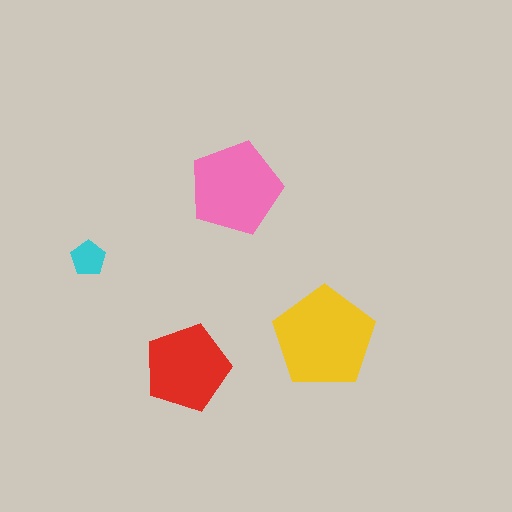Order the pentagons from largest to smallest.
the yellow one, the pink one, the red one, the cyan one.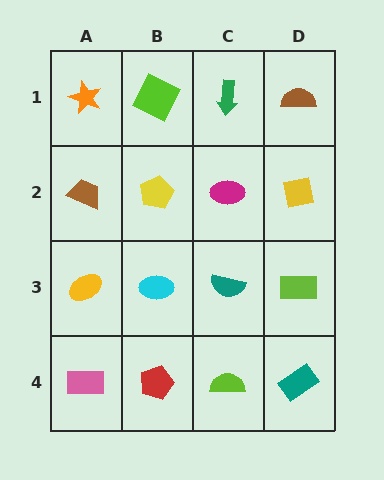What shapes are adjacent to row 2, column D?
A brown semicircle (row 1, column D), a lime rectangle (row 3, column D), a magenta ellipse (row 2, column C).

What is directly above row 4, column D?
A lime rectangle.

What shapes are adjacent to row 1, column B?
A yellow pentagon (row 2, column B), an orange star (row 1, column A), a green arrow (row 1, column C).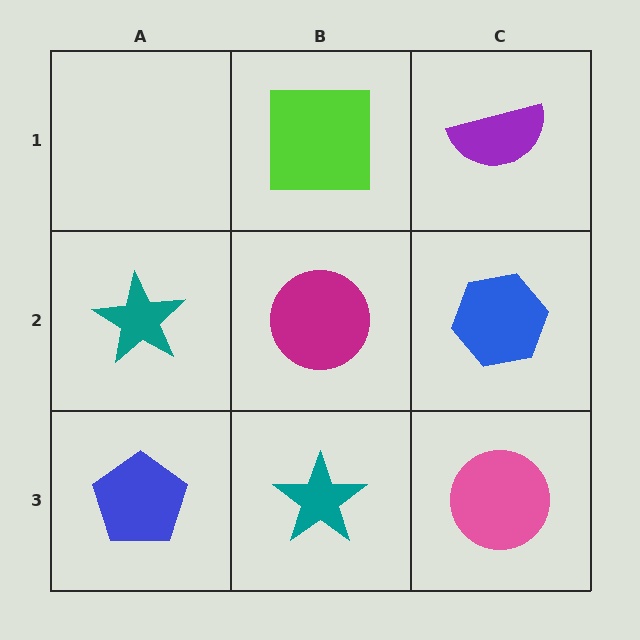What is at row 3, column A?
A blue pentagon.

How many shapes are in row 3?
3 shapes.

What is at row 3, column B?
A teal star.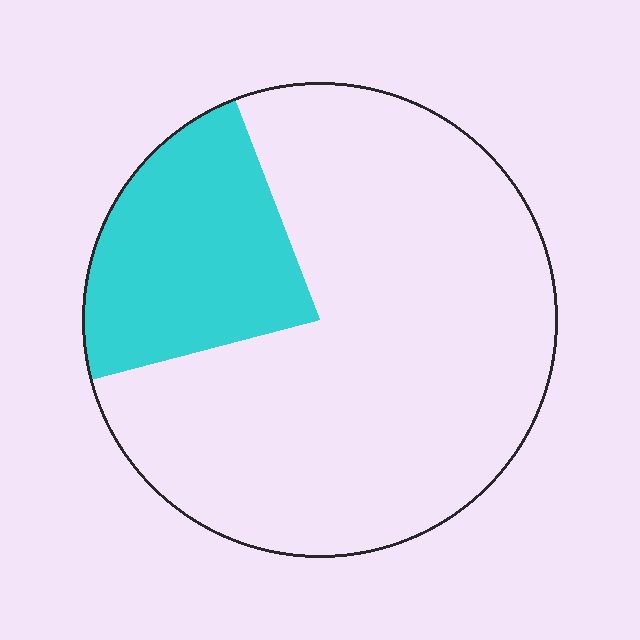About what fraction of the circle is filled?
About one quarter (1/4).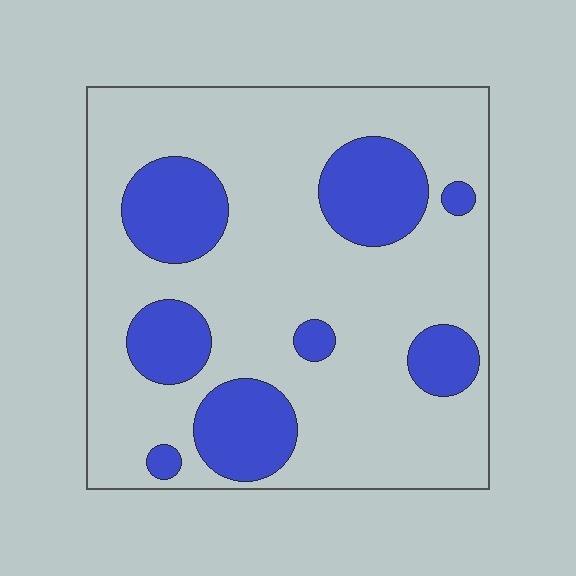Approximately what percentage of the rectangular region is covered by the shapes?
Approximately 25%.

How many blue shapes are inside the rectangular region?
8.